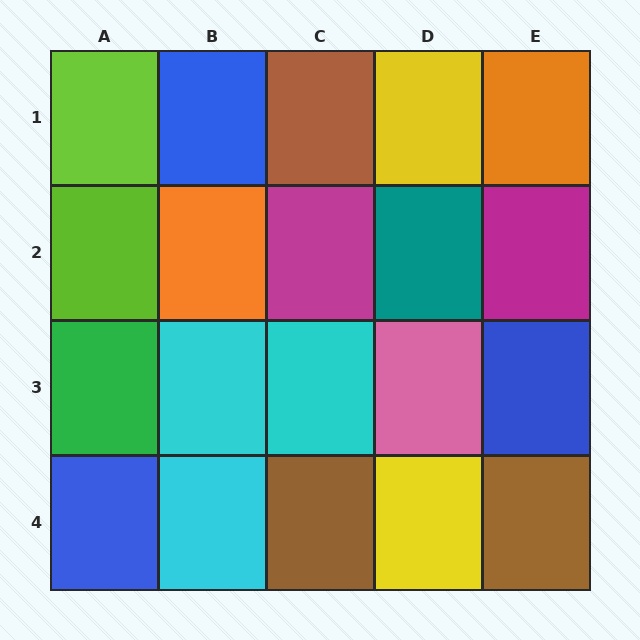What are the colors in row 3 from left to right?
Green, cyan, cyan, pink, blue.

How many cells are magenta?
2 cells are magenta.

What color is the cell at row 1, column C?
Brown.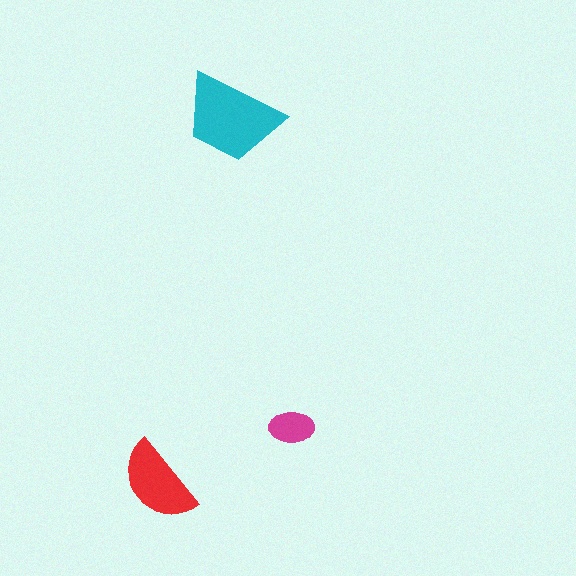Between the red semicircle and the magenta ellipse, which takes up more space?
The red semicircle.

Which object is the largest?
The cyan trapezoid.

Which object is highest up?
The cyan trapezoid is topmost.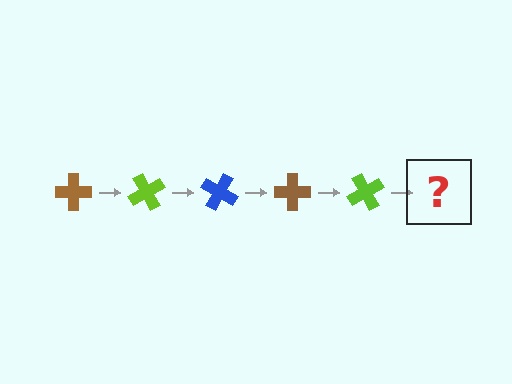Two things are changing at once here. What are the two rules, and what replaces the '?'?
The two rules are that it rotates 60 degrees each step and the color cycles through brown, lime, and blue. The '?' should be a blue cross, rotated 300 degrees from the start.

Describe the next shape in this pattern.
It should be a blue cross, rotated 300 degrees from the start.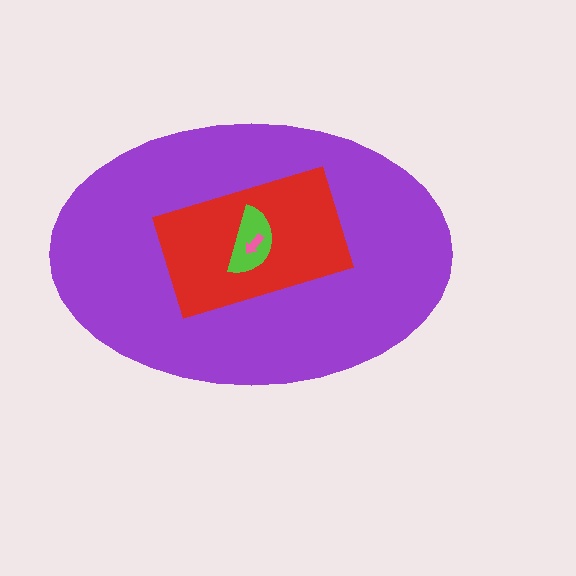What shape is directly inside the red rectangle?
The lime semicircle.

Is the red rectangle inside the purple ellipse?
Yes.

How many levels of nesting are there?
4.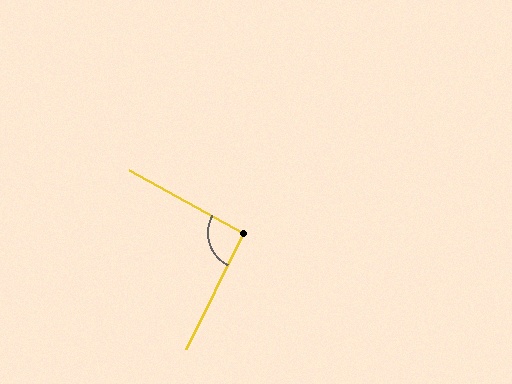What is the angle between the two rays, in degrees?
Approximately 93 degrees.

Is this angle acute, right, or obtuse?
It is approximately a right angle.